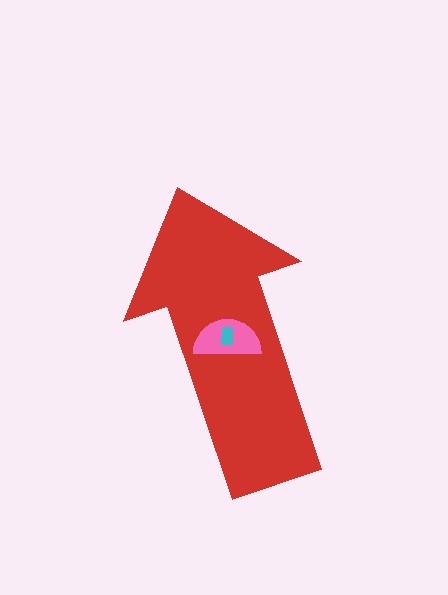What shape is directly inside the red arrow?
The pink semicircle.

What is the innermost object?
The cyan rectangle.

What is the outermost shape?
The red arrow.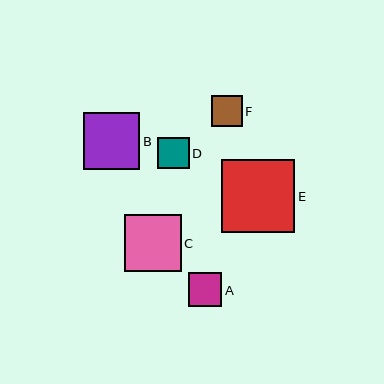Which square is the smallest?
Square F is the smallest with a size of approximately 31 pixels.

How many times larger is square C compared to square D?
Square C is approximately 1.8 times the size of square D.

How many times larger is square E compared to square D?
Square E is approximately 2.3 times the size of square D.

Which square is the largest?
Square E is the largest with a size of approximately 73 pixels.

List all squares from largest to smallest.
From largest to smallest: E, C, B, A, D, F.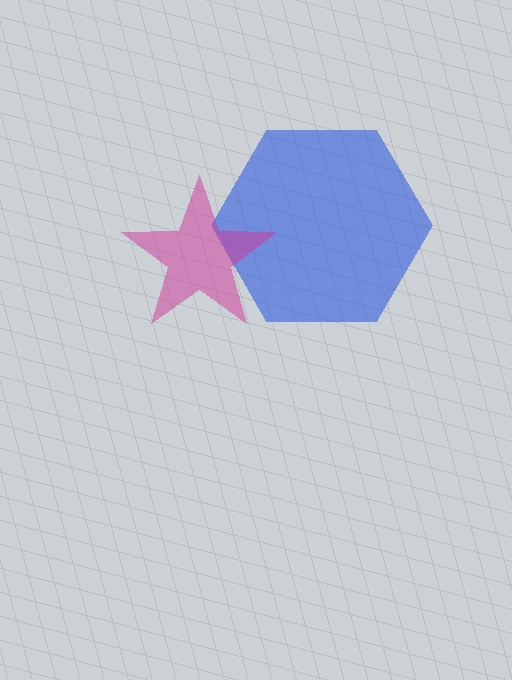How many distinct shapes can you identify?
There are 2 distinct shapes: a blue hexagon, a magenta star.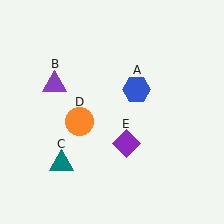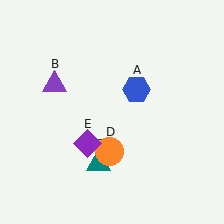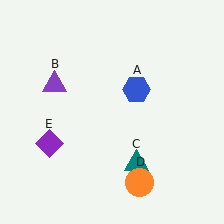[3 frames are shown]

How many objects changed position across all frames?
3 objects changed position: teal triangle (object C), orange circle (object D), purple diamond (object E).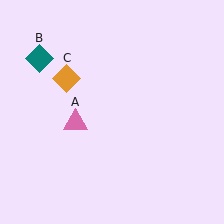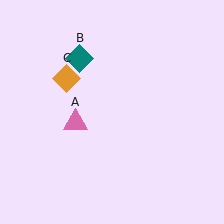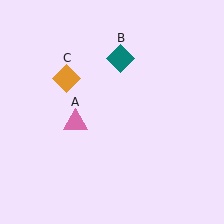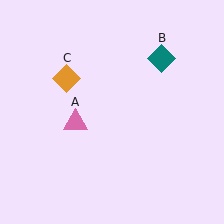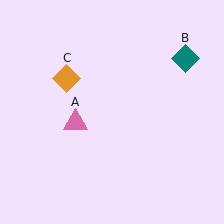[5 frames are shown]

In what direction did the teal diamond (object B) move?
The teal diamond (object B) moved right.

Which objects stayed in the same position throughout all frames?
Pink triangle (object A) and orange diamond (object C) remained stationary.